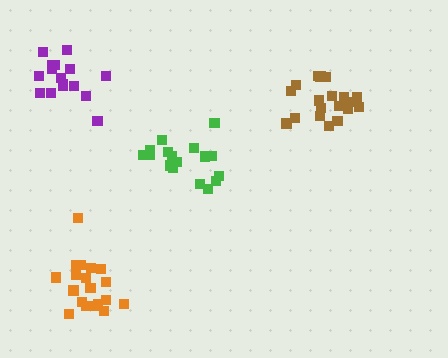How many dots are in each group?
Group 1: 19 dots, Group 2: 16 dots, Group 3: 19 dots, Group 4: 18 dots (72 total).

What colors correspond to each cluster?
The clusters are colored: brown, purple, orange, green.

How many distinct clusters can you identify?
There are 4 distinct clusters.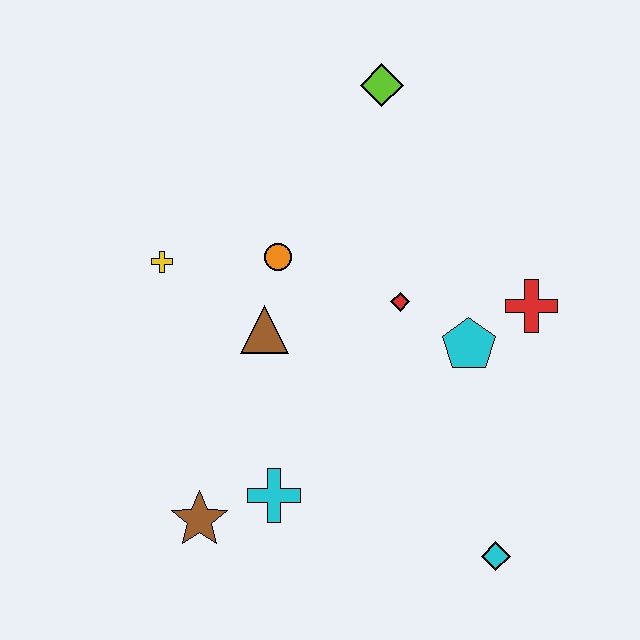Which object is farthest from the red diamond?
The brown star is farthest from the red diamond.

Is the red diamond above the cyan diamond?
Yes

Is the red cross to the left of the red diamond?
No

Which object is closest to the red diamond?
The cyan pentagon is closest to the red diamond.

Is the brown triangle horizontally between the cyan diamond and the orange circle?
No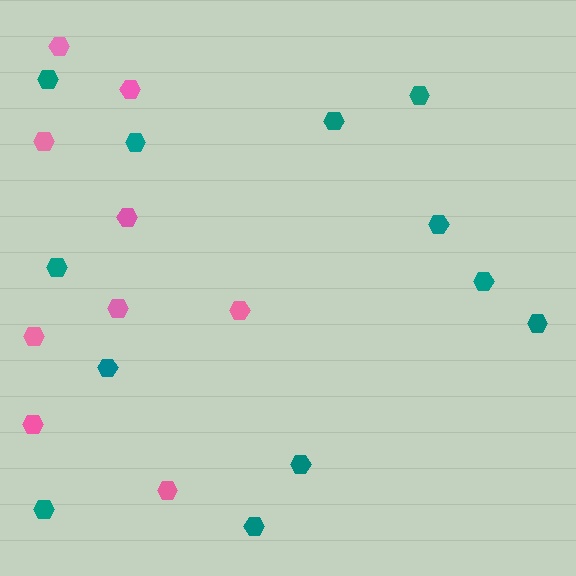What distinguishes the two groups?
There are 2 groups: one group of teal hexagons (12) and one group of pink hexagons (9).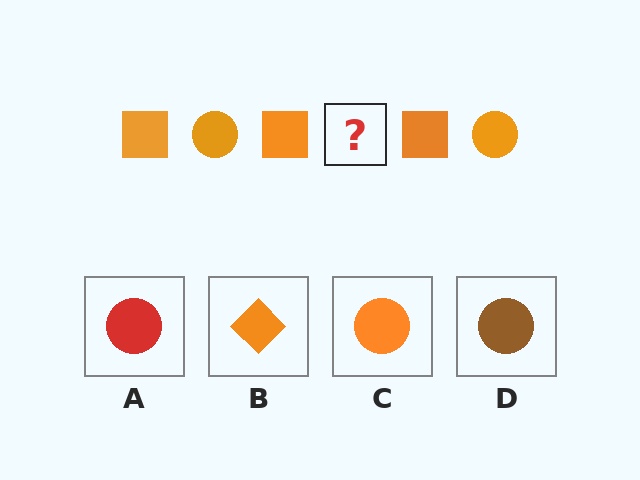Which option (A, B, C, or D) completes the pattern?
C.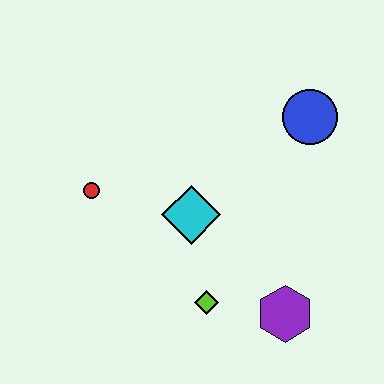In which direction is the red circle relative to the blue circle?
The red circle is to the left of the blue circle.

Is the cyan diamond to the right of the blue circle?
No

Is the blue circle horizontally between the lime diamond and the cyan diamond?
No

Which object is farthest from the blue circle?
The red circle is farthest from the blue circle.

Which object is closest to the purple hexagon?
The lime diamond is closest to the purple hexagon.